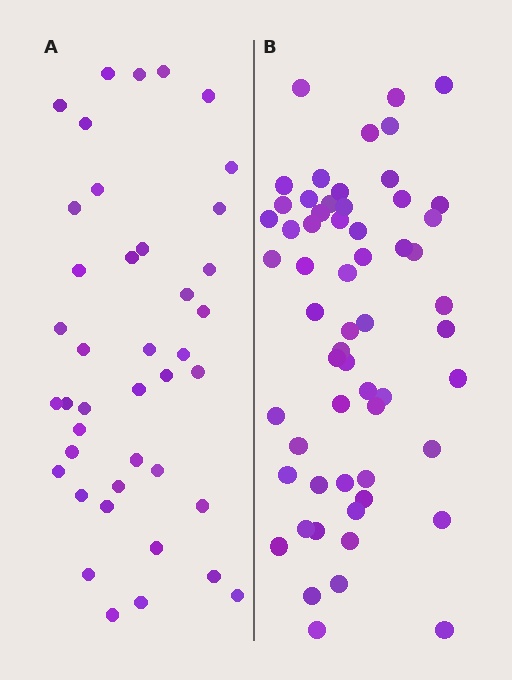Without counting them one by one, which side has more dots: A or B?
Region B (the right region) has more dots.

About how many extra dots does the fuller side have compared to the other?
Region B has approximately 20 more dots than region A.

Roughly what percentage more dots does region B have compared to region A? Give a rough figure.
About 45% more.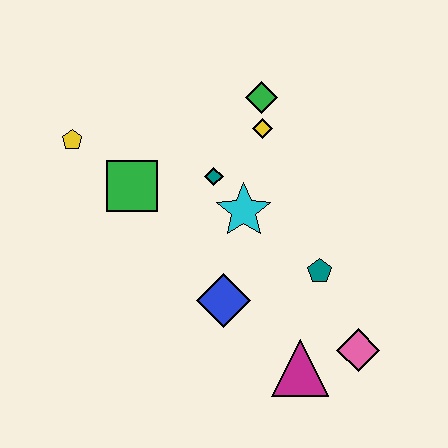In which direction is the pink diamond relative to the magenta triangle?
The pink diamond is to the right of the magenta triangle.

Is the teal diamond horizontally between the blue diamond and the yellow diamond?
No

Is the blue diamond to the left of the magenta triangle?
Yes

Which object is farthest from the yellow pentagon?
The pink diamond is farthest from the yellow pentagon.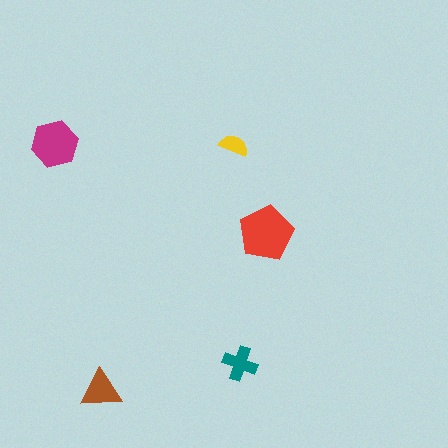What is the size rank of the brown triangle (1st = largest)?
3rd.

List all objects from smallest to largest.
The yellow semicircle, the teal cross, the brown triangle, the magenta hexagon, the red pentagon.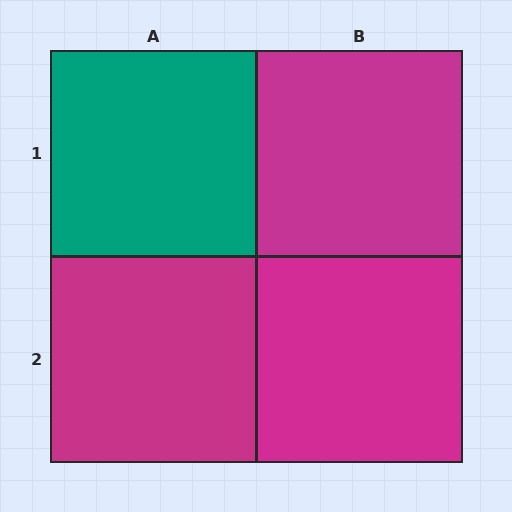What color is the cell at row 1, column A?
Teal.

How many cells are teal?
1 cell is teal.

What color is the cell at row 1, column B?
Magenta.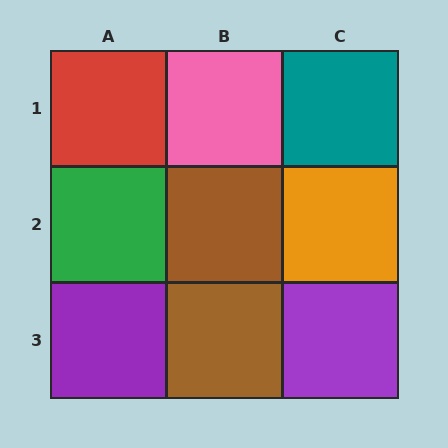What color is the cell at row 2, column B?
Brown.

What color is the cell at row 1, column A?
Red.